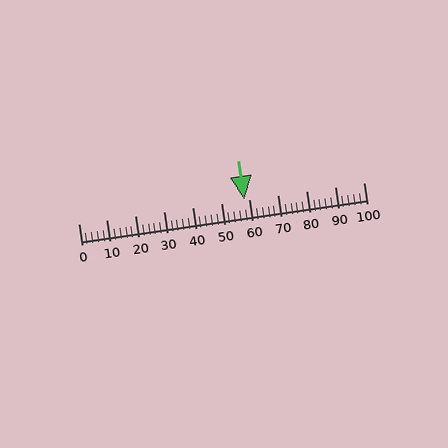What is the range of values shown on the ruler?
The ruler shows values from 0 to 100.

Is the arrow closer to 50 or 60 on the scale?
The arrow is closer to 60.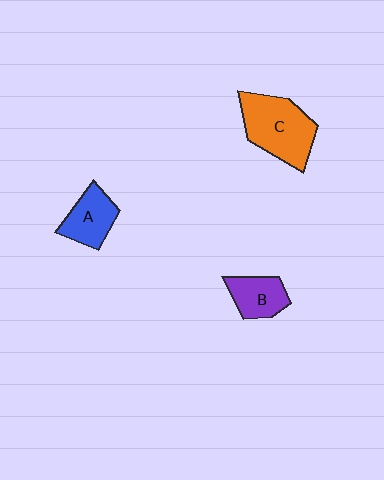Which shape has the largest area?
Shape C (orange).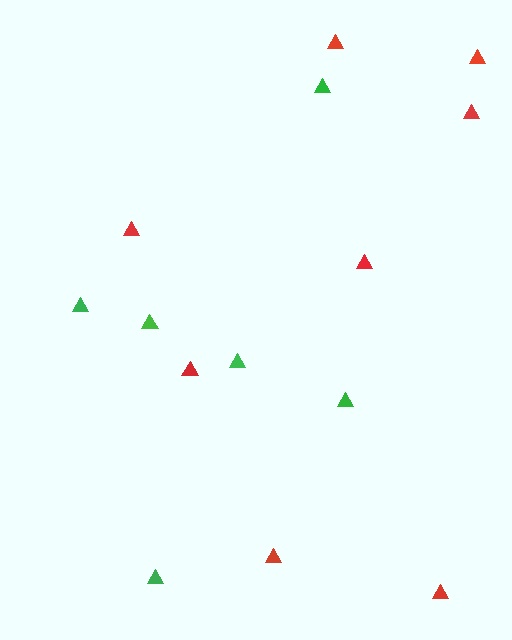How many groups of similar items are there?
There are 2 groups: one group of green triangles (6) and one group of red triangles (8).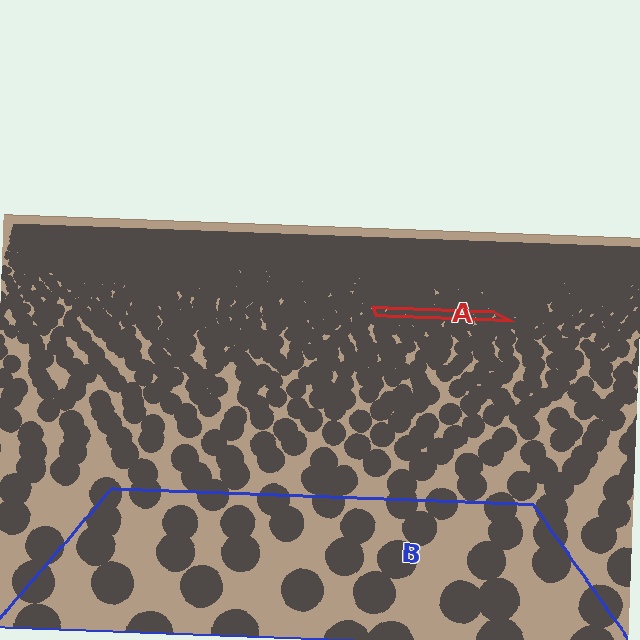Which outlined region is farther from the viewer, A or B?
Region A is farther from the viewer — the texture elements inside it appear smaller and more densely packed.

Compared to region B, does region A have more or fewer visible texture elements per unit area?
Region A has more texture elements per unit area — they are packed more densely because it is farther away.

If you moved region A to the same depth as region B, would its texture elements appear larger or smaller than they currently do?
They would appear larger. At a closer depth, the same texture elements are projected at a bigger on-screen size.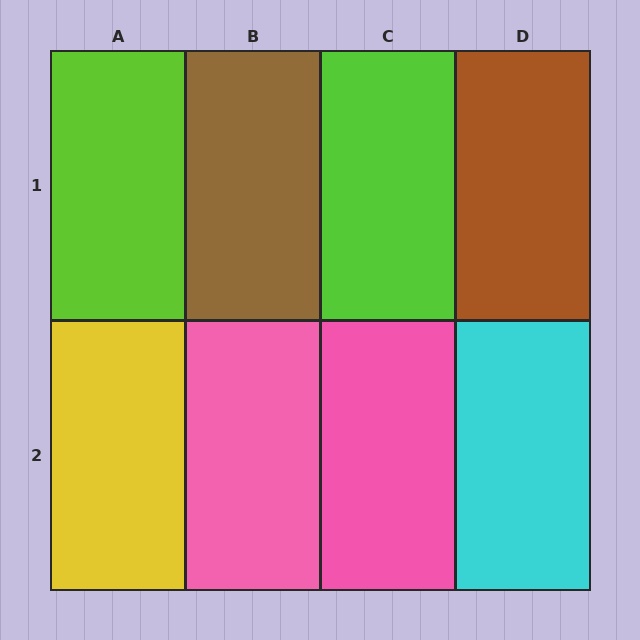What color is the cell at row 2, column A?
Yellow.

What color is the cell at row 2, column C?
Pink.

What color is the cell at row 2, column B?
Pink.